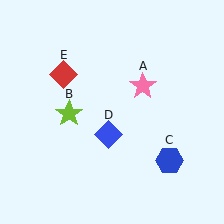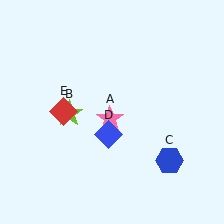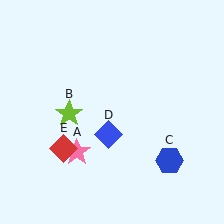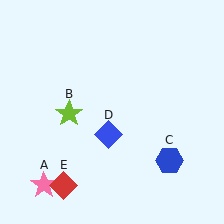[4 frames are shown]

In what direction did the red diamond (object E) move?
The red diamond (object E) moved down.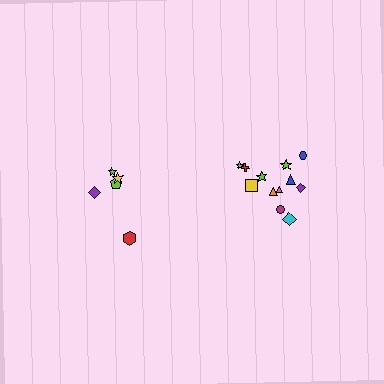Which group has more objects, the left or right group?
The right group.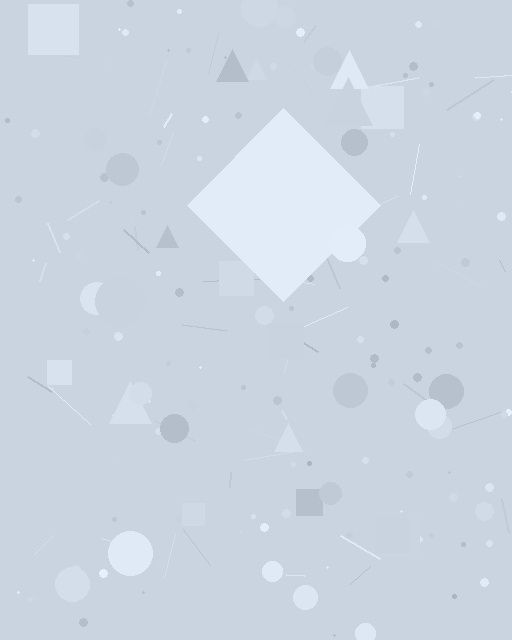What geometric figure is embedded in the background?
A diamond is embedded in the background.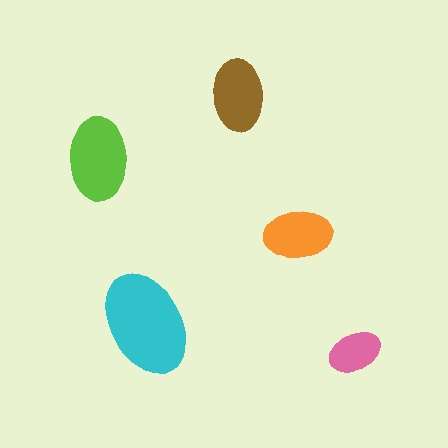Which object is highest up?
The brown ellipse is topmost.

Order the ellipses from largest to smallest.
the cyan one, the lime one, the brown one, the orange one, the pink one.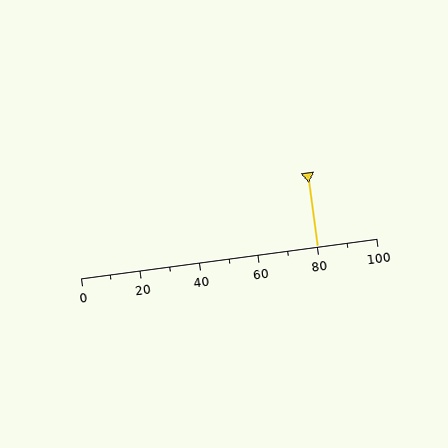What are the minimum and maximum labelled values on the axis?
The axis runs from 0 to 100.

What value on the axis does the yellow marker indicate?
The marker indicates approximately 80.